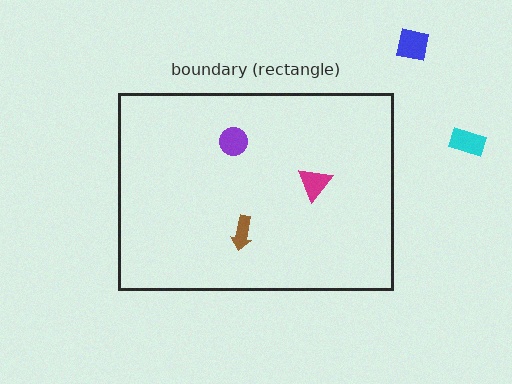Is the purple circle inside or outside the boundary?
Inside.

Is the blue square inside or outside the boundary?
Outside.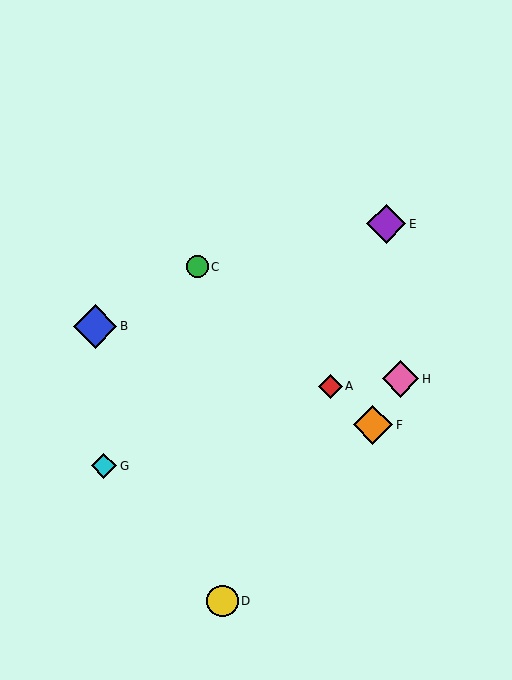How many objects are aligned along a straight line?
3 objects (A, C, F) are aligned along a straight line.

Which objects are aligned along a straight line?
Objects A, C, F are aligned along a straight line.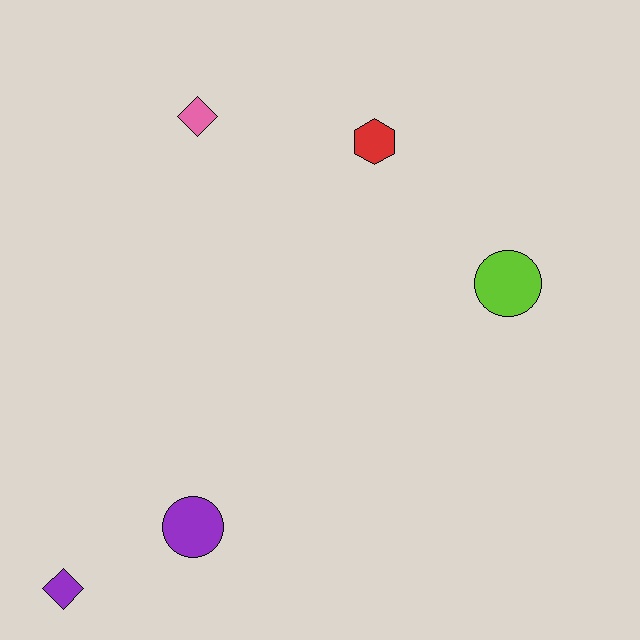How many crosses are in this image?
There are no crosses.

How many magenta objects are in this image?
There are no magenta objects.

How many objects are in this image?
There are 5 objects.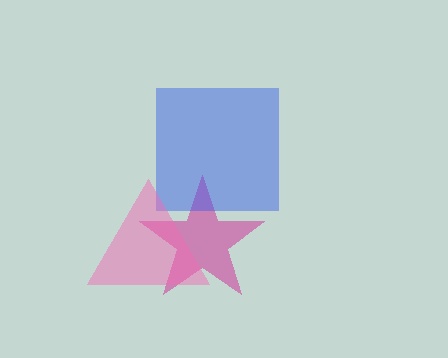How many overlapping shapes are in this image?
There are 3 overlapping shapes in the image.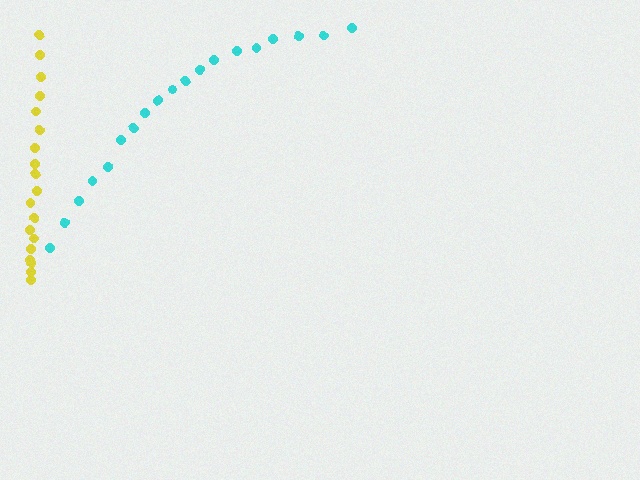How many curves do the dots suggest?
There are 2 distinct paths.